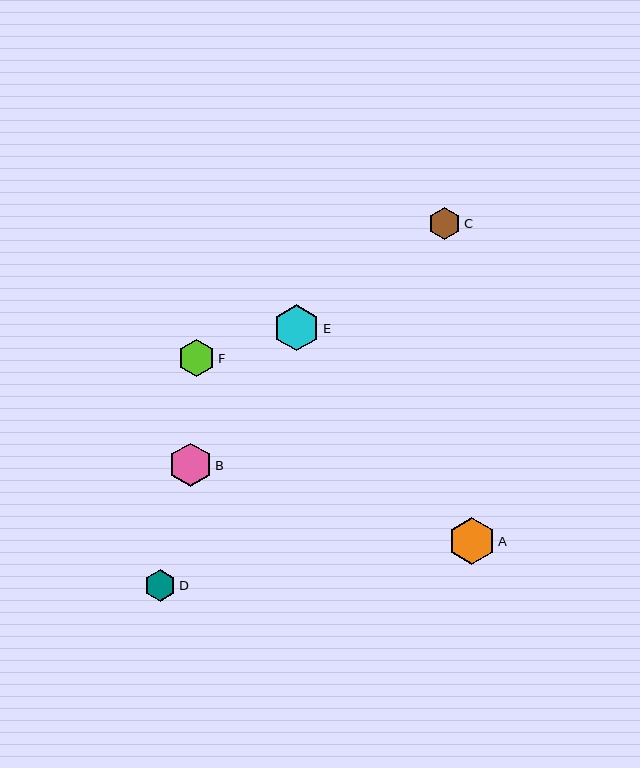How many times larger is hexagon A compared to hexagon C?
Hexagon A is approximately 1.5 times the size of hexagon C.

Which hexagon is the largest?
Hexagon A is the largest with a size of approximately 47 pixels.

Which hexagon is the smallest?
Hexagon D is the smallest with a size of approximately 32 pixels.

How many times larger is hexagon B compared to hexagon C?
Hexagon B is approximately 1.3 times the size of hexagon C.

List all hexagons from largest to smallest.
From largest to smallest: A, E, B, F, C, D.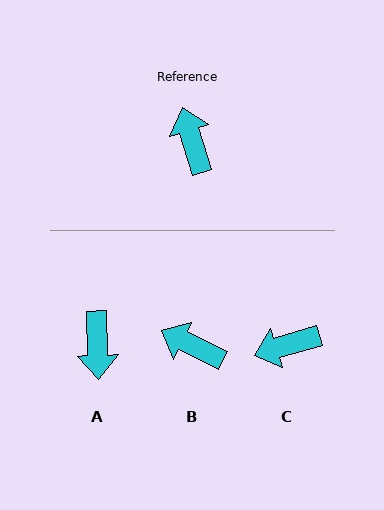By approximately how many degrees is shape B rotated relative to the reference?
Approximately 47 degrees counter-clockwise.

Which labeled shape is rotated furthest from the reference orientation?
A, about 165 degrees away.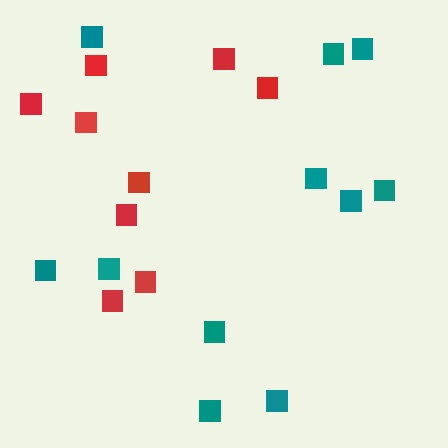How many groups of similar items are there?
There are 2 groups: one group of teal squares (11) and one group of red squares (9).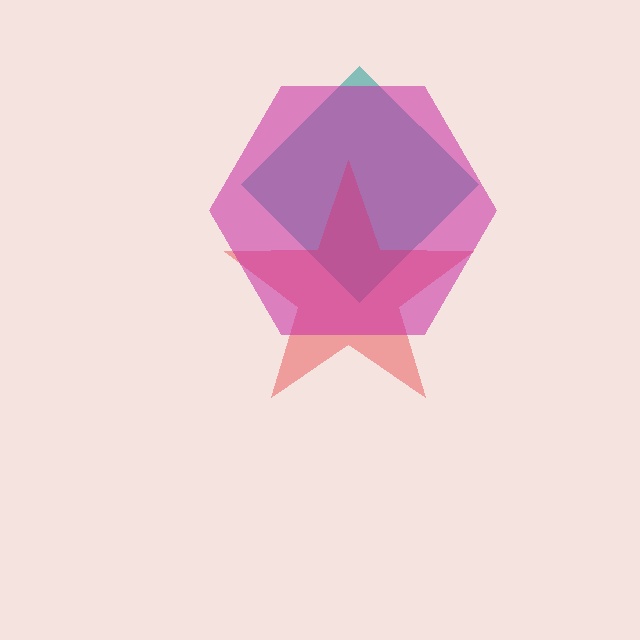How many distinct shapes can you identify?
There are 3 distinct shapes: a teal diamond, a red star, a magenta hexagon.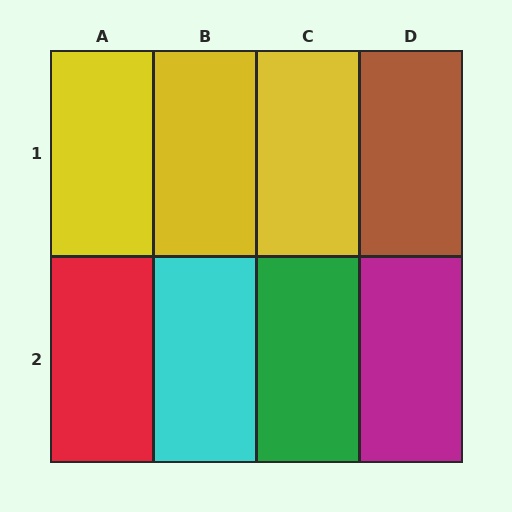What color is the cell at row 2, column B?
Cyan.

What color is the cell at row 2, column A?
Red.